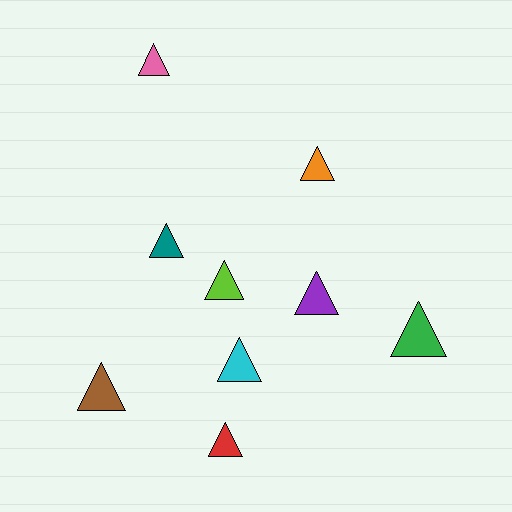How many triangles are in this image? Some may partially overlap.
There are 9 triangles.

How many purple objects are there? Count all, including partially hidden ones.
There is 1 purple object.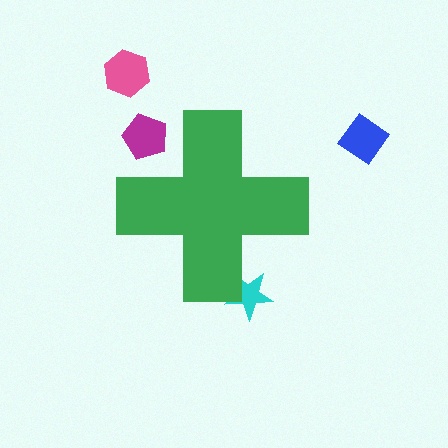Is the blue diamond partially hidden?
No, the blue diamond is fully visible.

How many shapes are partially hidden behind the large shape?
2 shapes are partially hidden.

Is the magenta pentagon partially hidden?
Yes, the magenta pentagon is partially hidden behind the green cross.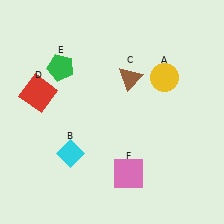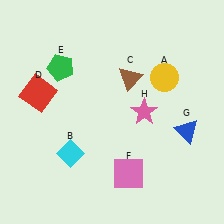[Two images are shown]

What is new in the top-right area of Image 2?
A pink star (H) was added in the top-right area of Image 2.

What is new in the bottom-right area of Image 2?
A blue triangle (G) was added in the bottom-right area of Image 2.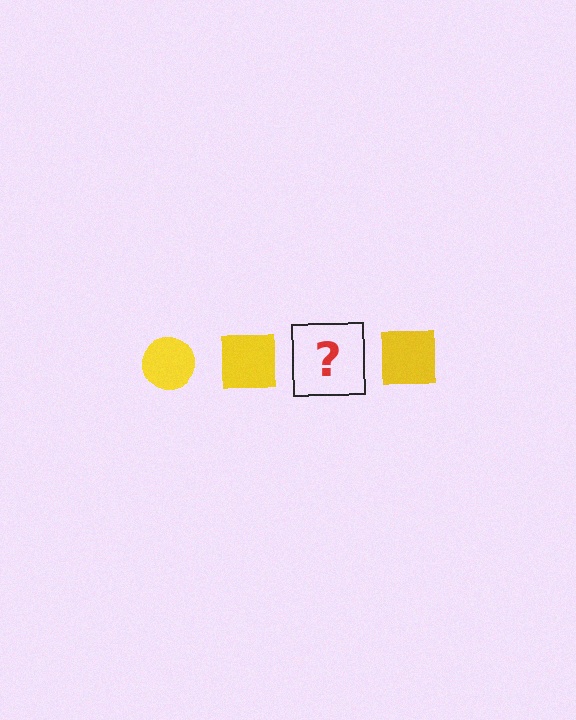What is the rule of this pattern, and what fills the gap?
The rule is that the pattern cycles through circle, square shapes in yellow. The gap should be filled with a yellow circle.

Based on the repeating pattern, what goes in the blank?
The blank should be a yellow circle.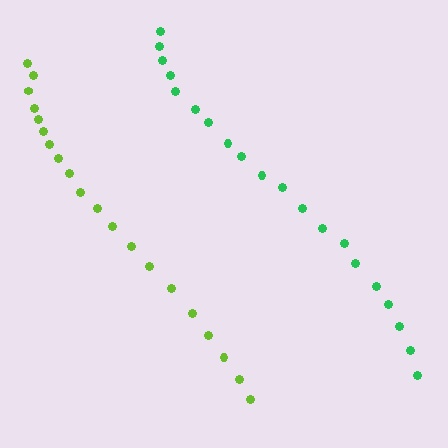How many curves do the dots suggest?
There are 2 distinct paths.